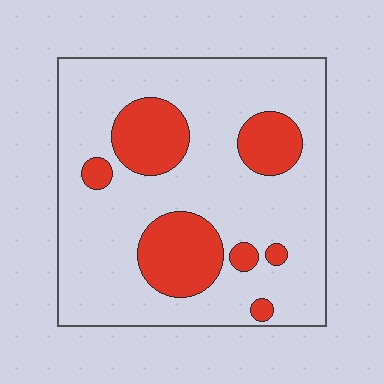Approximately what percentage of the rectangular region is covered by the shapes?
Approximately 25%.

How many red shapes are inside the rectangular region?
7.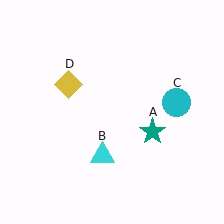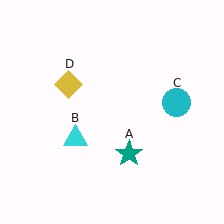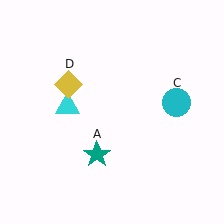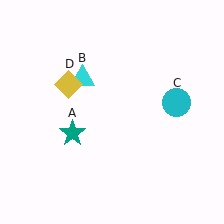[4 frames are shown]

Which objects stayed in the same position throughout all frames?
Cyan circle (object C) and yellow diamond (object D) remained stationary.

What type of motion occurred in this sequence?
The teal star (object A), cyan triangle (object B) rotated clockwise around the center of the scene.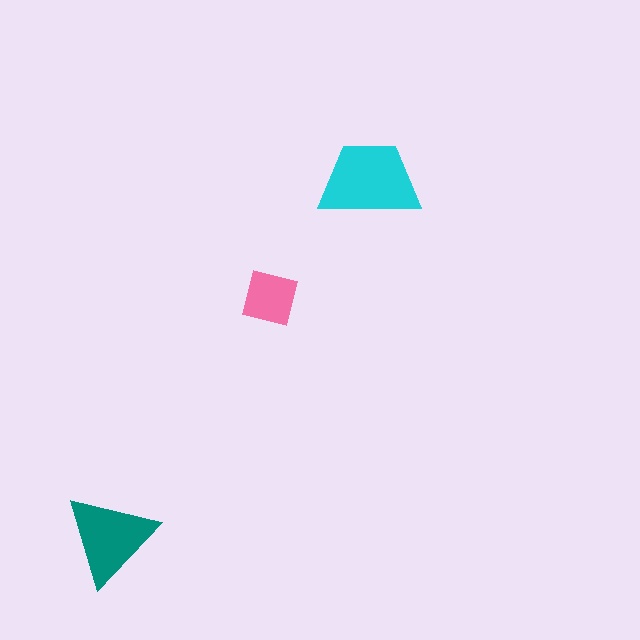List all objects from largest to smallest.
The cyan trapezoid, the teal triangle, the pink square.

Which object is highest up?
The cyan trapezoid is topmost.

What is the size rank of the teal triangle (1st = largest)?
2nd.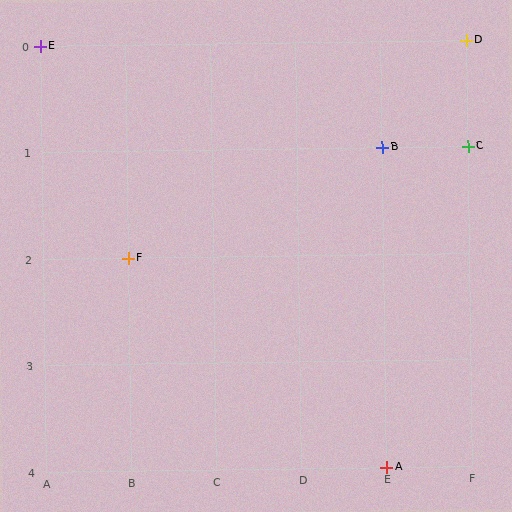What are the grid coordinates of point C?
Point C is at grid coordinates (F, 1).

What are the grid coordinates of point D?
Point D is at grid coordinates (F, 0).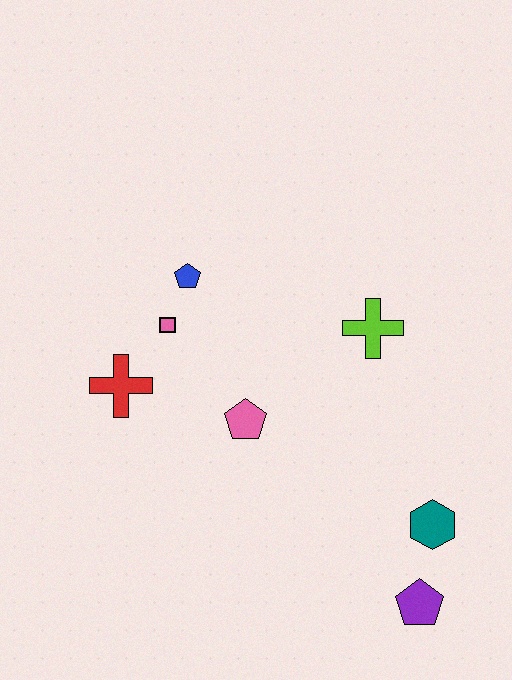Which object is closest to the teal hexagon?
The purple pentagon is closest to the teal hexagon.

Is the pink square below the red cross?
No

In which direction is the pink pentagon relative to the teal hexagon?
The pink pentagon is to the left of the teal hexagon.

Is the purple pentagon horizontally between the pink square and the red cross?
No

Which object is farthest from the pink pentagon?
The purple pentagon is farthest from the pink pentagon.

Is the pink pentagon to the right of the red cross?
Yes